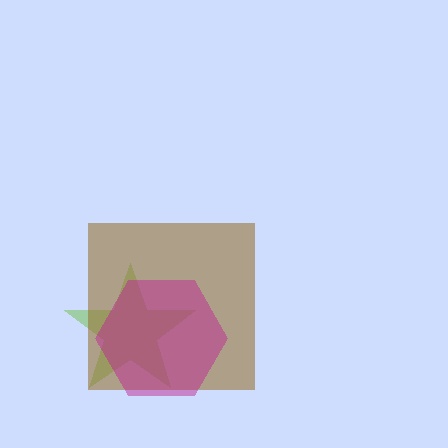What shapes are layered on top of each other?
The layered shapes are: a lime star, a brown square, a magenta hexagon.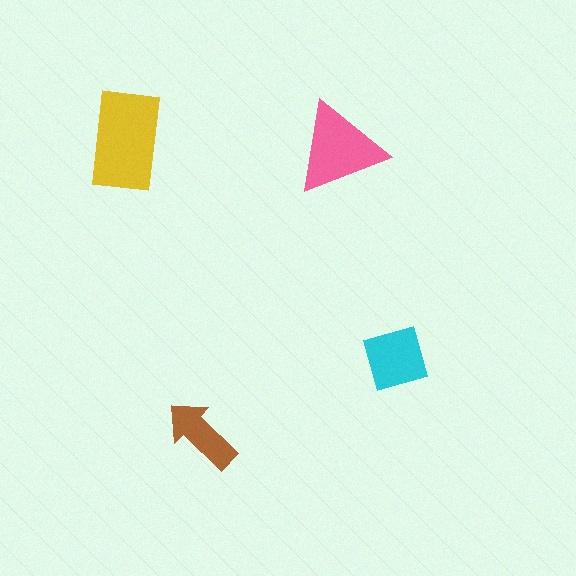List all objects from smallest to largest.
The brown arrow, the cyan diamond, the pink triangle, the yellow rectangle.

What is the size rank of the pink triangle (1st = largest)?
2nd.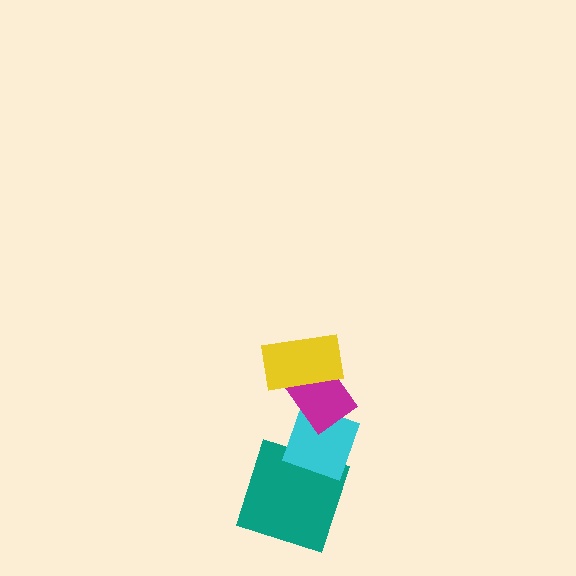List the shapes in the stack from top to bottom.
From top to bottom: the yellow rectangle, the magenta rectangle, the cyan diamond, the teal square.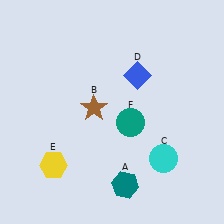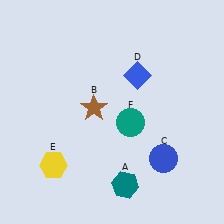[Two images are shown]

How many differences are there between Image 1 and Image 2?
There is 1 difference between the two images.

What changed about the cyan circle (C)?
In Image 1, C is cyan. In Image 2, it changed to blue.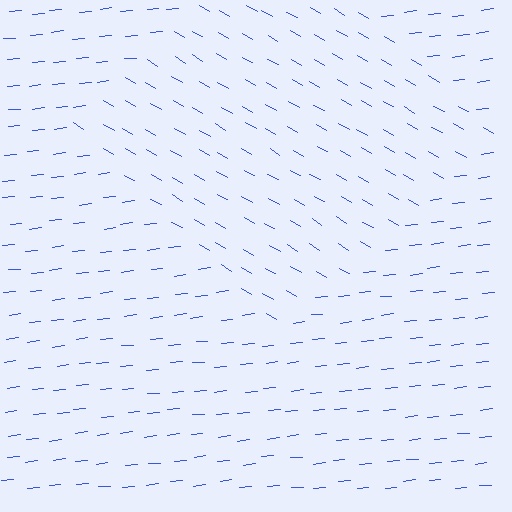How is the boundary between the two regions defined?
The boundary is defined purely by a change in line orientation (approximately 36 degrees difference). All lines are the same color and thickness.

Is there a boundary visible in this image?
Yes, there is a texture boundary formed by a change in line orientation.